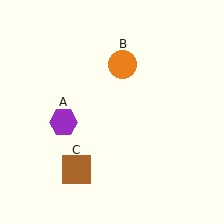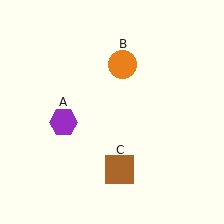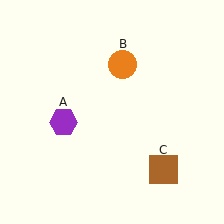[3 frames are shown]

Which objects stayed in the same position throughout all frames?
Purple hexagon (object A) and orange circle (object B) remained stationary.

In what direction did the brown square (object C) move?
The brown square (object C) moved right.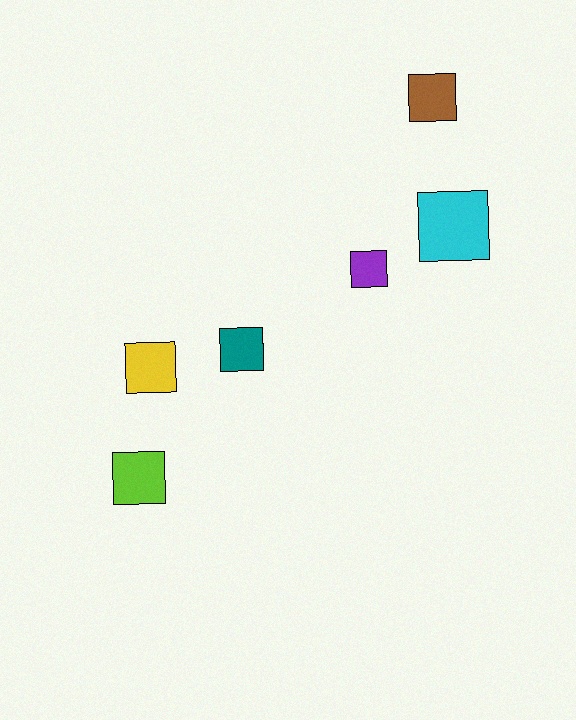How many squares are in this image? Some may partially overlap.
There are 6 squares.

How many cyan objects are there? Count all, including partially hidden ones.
There is 1 cyan object.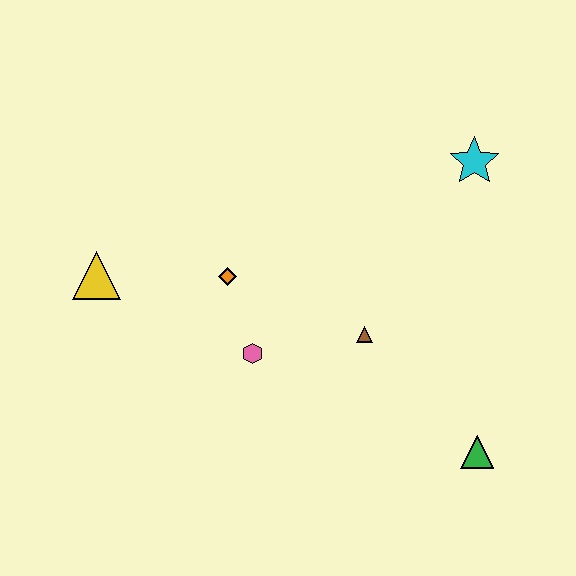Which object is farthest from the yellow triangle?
The green triangle is farthest from the yellow triangle.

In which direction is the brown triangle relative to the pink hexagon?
The brown triangle is to the right of the pink hexagon.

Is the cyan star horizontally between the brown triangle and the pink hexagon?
No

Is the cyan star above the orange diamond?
Yes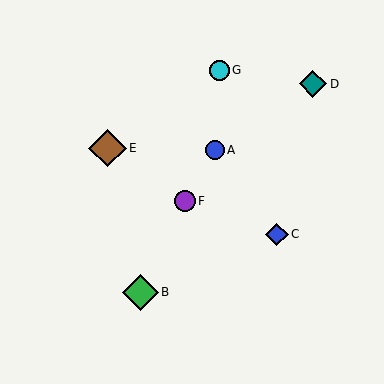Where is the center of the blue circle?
The center of the blue circle is at (215, 150).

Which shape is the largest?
The brown diamond (labeled E) is the largest.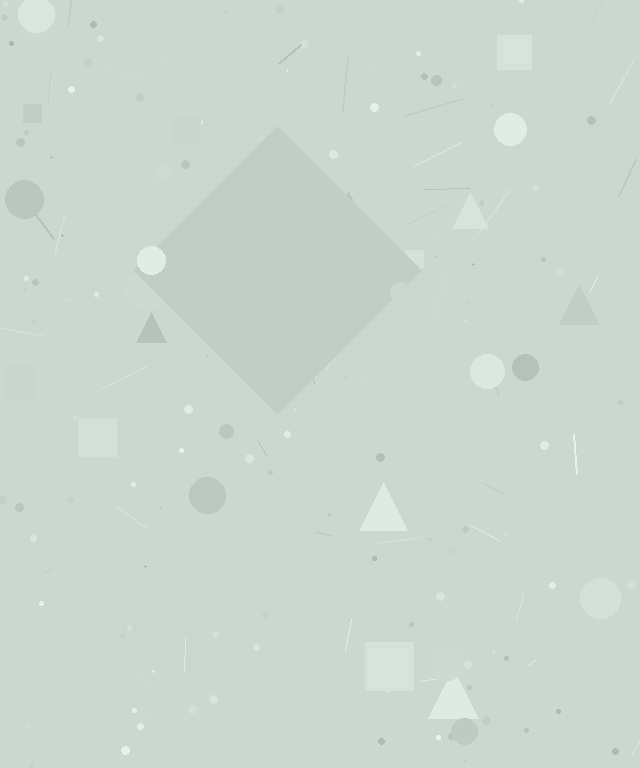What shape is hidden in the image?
A diamond is hidden in the image.